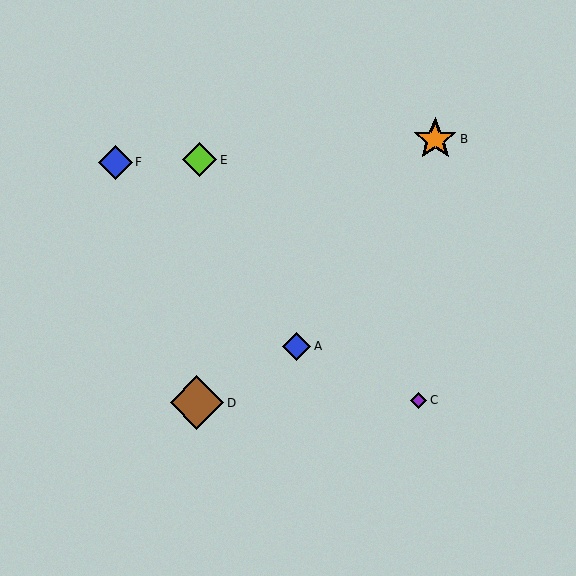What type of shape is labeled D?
Shape D is a brown diamond.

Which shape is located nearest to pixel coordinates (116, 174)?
The blue diamond (labeled F) at (115, 162) is nearest to that location.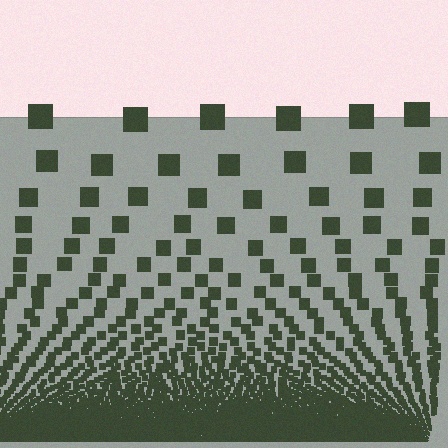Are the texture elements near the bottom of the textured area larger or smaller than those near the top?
Smaller. The gradient is inverted — elements near the bottom are smaller and denser.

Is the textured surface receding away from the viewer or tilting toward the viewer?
The surface appears to tilt toward the viewer. Texture elements get larger and sparser toward the top.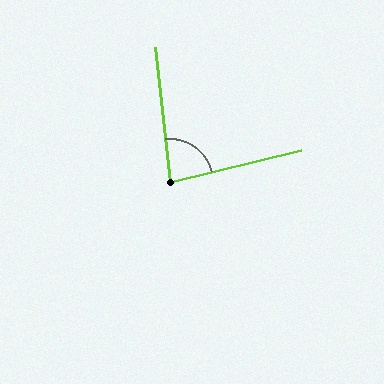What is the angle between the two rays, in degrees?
Approximately 82 degrees.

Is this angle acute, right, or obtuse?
It is acute.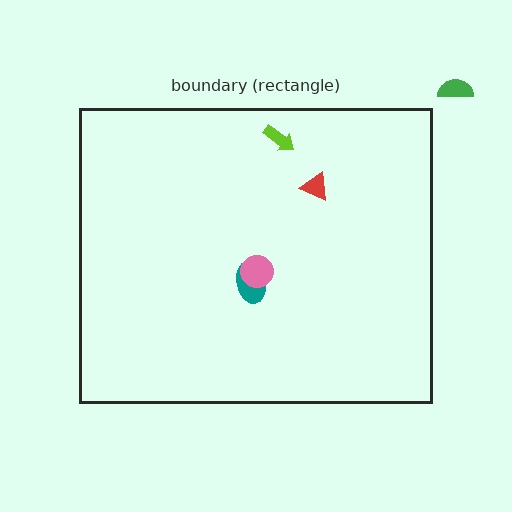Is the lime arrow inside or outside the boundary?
Inside.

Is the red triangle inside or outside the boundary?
Inside.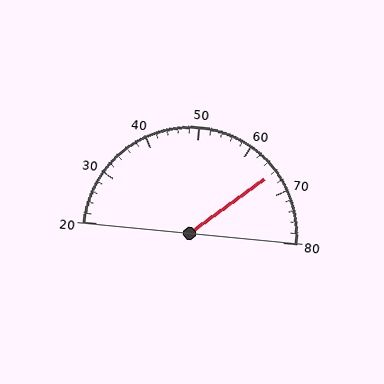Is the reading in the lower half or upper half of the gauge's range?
The reading is in the upper half of the range (20 to 80).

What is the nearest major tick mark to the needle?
The nearest major tick mark is 70.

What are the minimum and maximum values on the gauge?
The gauge ranges from 20 to 80.